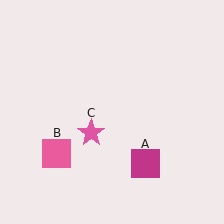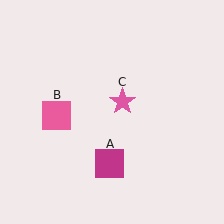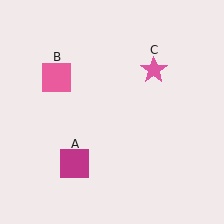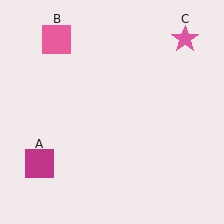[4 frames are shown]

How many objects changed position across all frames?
3 objects changed position: magenta square (object A), pink square (object B), pink star (object C).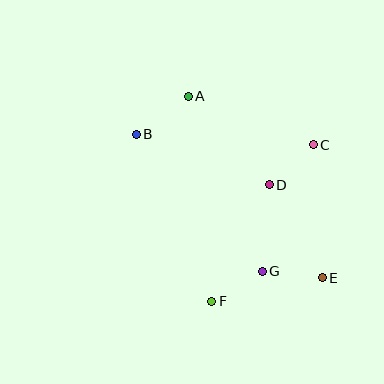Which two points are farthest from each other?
Points B and E are farthest from each other.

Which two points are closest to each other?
Points F and G are closest to each other.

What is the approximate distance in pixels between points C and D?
The distance between C and D is approximately 59 pixels.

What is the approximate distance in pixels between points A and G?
The distance between A and G is approximately 190 pixels.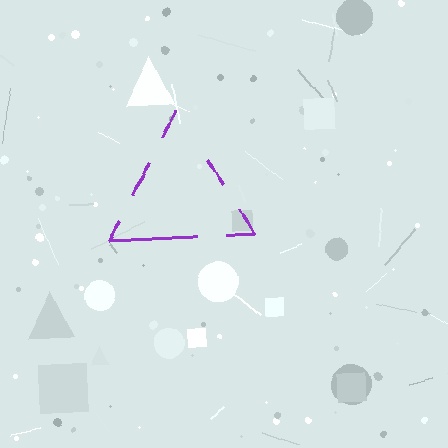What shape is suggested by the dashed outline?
The dashed outline suggests a triangle.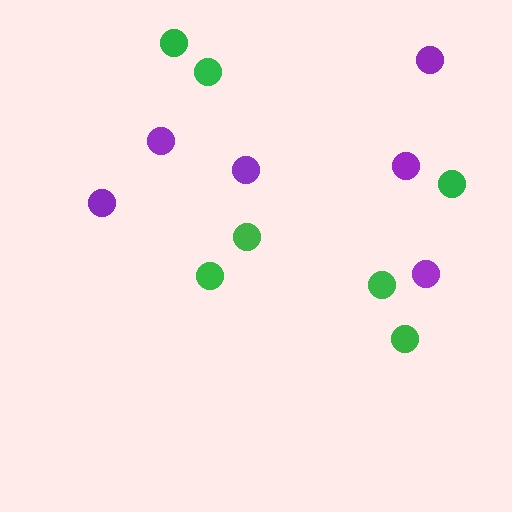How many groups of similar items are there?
There are 2 groups: one group of purple circles (6) and one group of green circles (7).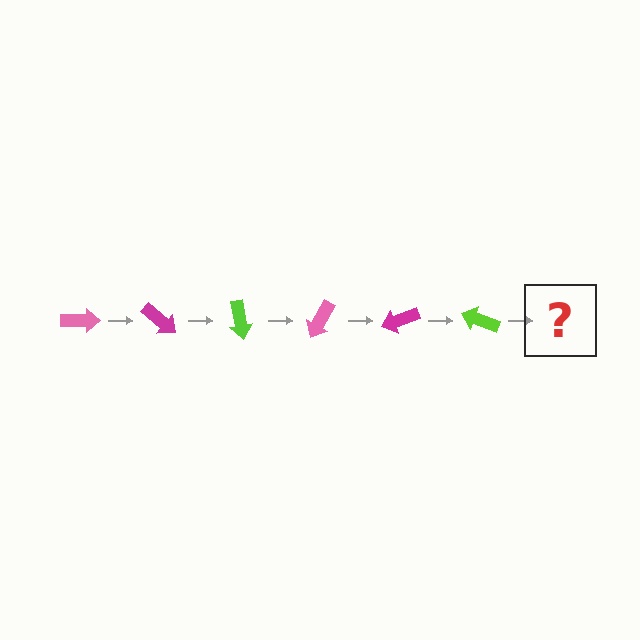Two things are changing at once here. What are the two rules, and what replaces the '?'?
The two rules are that it rotates 40 degrees each step and the color cycles through pink, magenta, and lime. The '?' should be a pink arrow, rotated 240 degrees from the start.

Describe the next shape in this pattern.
It should be a pink arrow, rotated 240 degrees from the start.